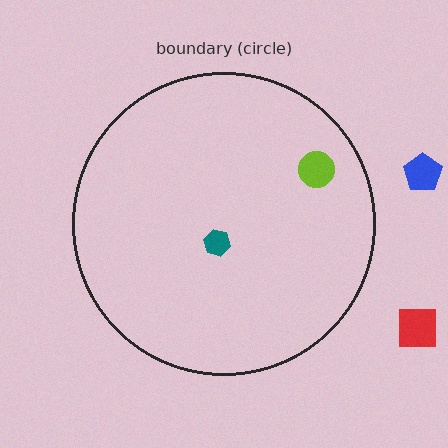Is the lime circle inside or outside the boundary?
Inside.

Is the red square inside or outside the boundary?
Outside.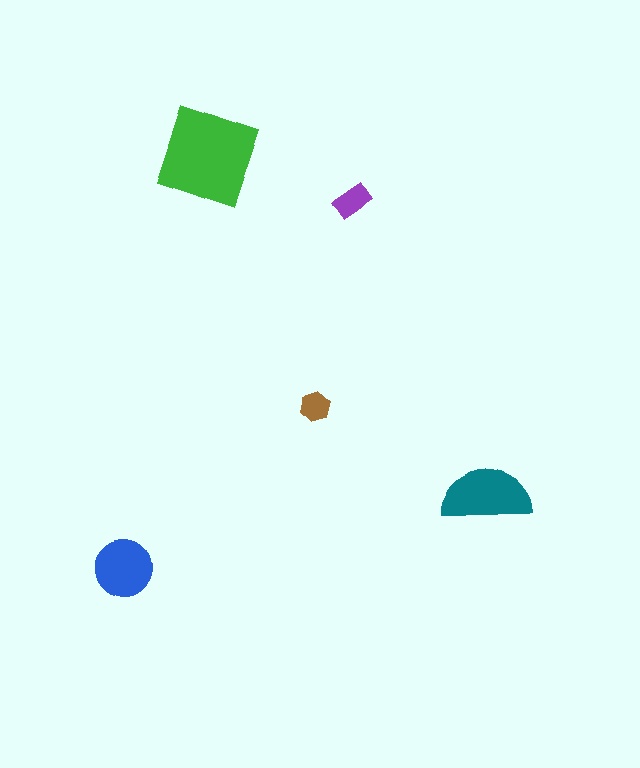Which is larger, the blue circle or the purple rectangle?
The blue circle.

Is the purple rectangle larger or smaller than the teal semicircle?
Smaller.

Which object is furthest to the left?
The blue circle is leftmost.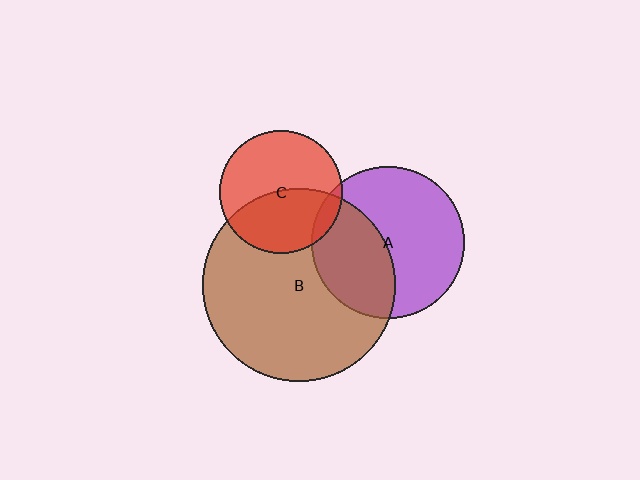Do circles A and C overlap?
Yes.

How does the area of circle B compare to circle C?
Approximately 2.5 times.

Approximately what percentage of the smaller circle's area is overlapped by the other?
Approximately 10%.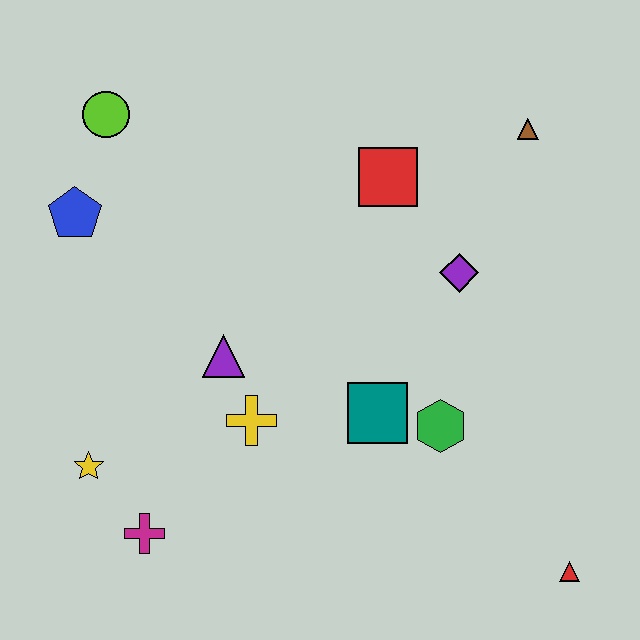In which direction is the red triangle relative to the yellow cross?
The red triangle is to the right of the yellow cross.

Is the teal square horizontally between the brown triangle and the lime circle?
Yes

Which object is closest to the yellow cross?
The purple triangle is closest to the yellow cross.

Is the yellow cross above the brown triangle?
No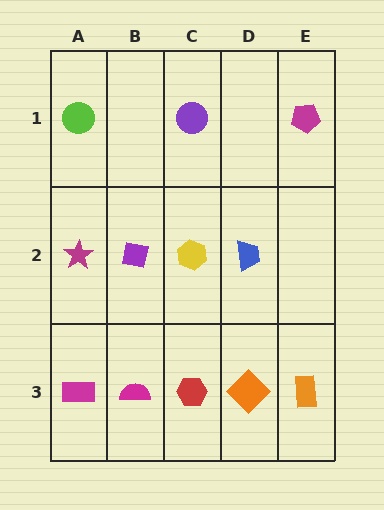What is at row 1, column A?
A lime circle.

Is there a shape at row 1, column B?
No, that cell is empty.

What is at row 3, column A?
A magenta rectangle.